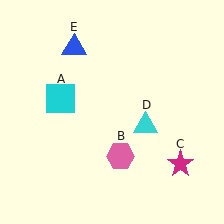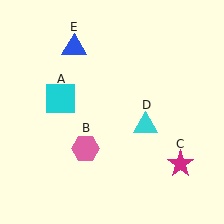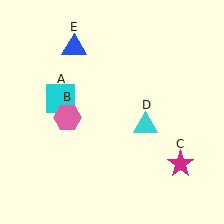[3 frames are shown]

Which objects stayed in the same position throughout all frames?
Cyan square (object A) and magenta star (object C) and cyan triangle (object D) and blue triangle (object E) remained stationary.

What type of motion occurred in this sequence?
The pink hexagon (object B) rotated clockwise around the center of the scene.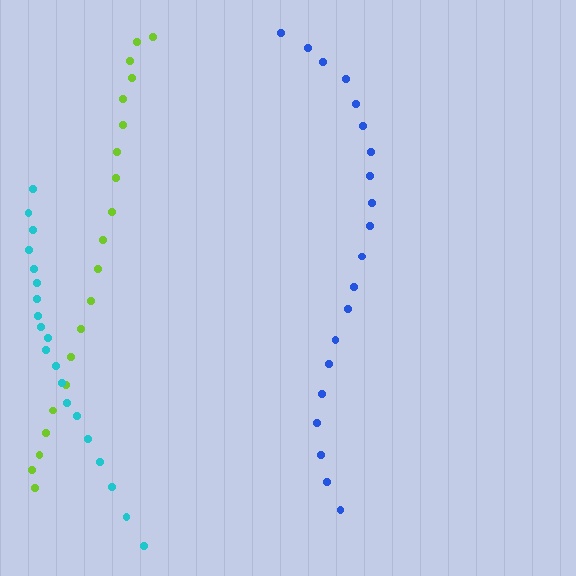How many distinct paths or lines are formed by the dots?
There are 3 distinct paths.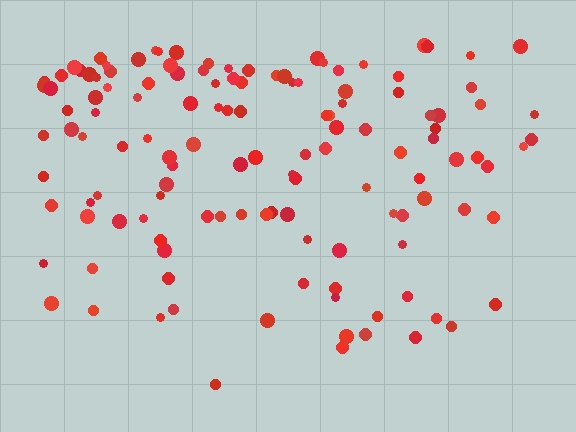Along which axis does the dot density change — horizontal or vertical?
Vertical.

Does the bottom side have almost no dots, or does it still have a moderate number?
Still a moderate number, just noticeably fewer than the top.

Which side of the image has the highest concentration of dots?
The top.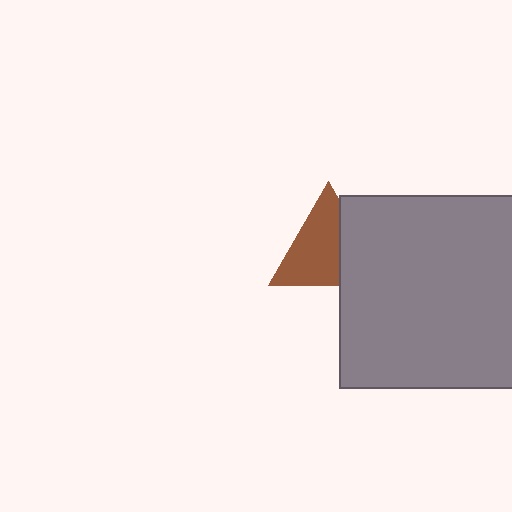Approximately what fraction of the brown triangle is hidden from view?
Roughly 33% of the brown triangle is hidden behind the gray rectangle.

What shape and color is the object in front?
The object in front is a gray rectangle.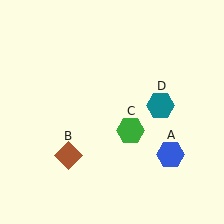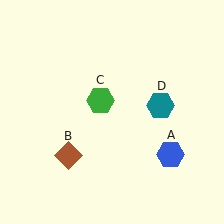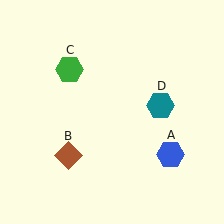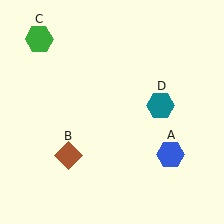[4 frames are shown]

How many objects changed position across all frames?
1 object changed position: green hexagon (object C).